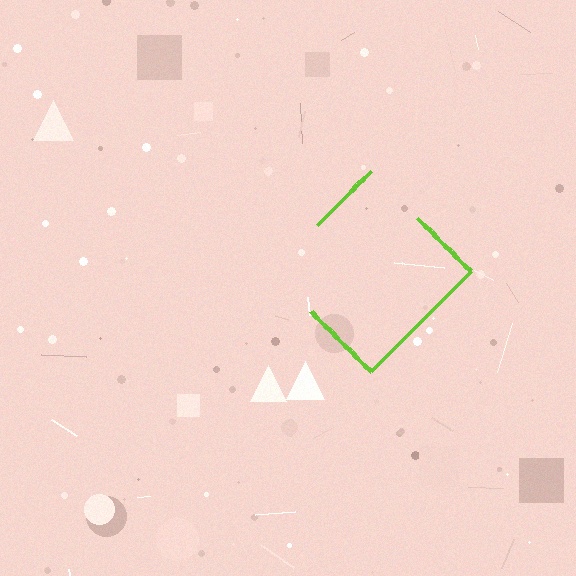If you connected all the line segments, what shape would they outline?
They would outline a diamond.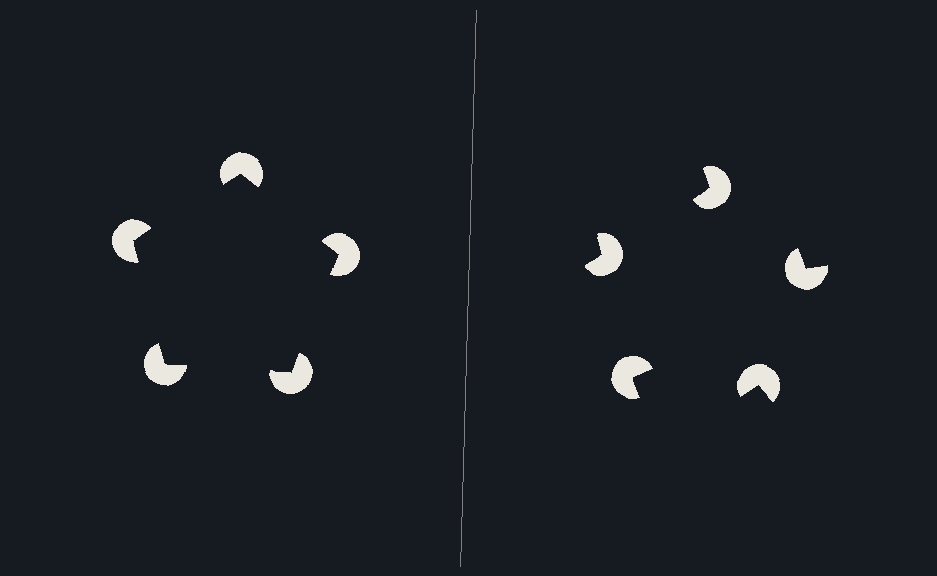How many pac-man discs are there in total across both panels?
10 — 5 on each side.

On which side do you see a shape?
An illusory pentagon appears on the left side. On the right side the wedge cuts are rotated, so no coherent shape forms.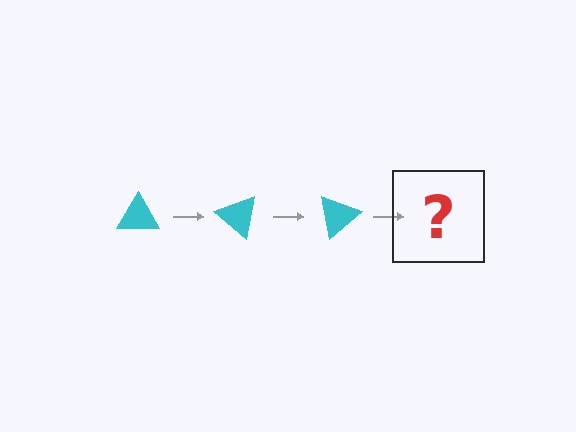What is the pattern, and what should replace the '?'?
The pattern is that the triangle rotates 40 degrees each step. The '?' should be a cyan triangle rotated 120 degrees.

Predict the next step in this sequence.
The next step is a cyan triangle rotated 120 degrees.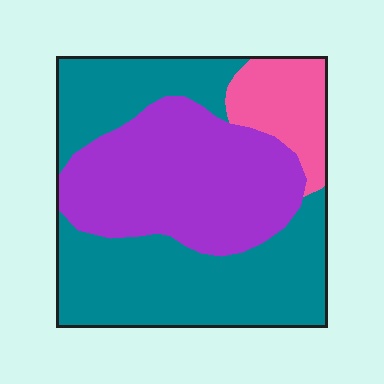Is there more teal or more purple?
Teal.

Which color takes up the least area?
Pink, at roughly 10%.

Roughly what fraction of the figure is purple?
Purple takes up between a quarter and a half of the figure.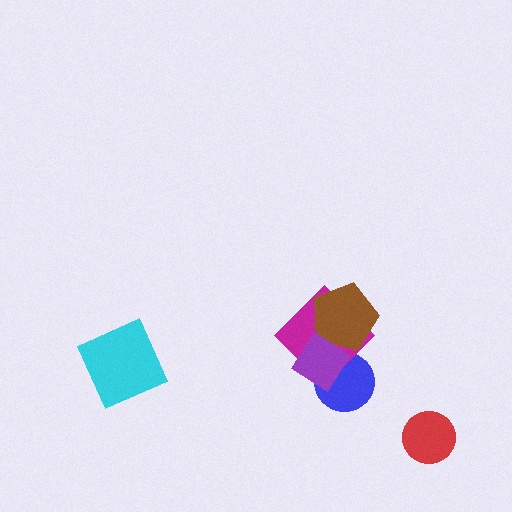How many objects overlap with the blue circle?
2 objects overlap with the blue circle.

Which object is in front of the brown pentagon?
The purple diamond is in front of the brown pentagon.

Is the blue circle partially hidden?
Yes, it is partially covered by another shape.